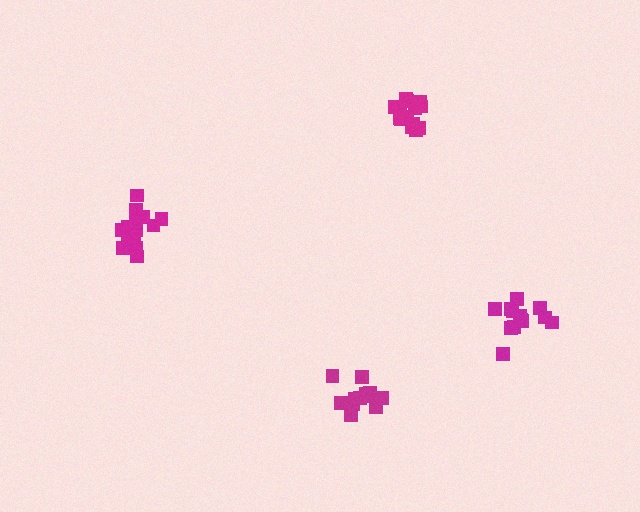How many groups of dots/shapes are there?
There are 4 groups.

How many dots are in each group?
Group 1: 14 dots, Group 2: 18 dots, Group 3: 13 dots, Group 4: 13 dots (58 total).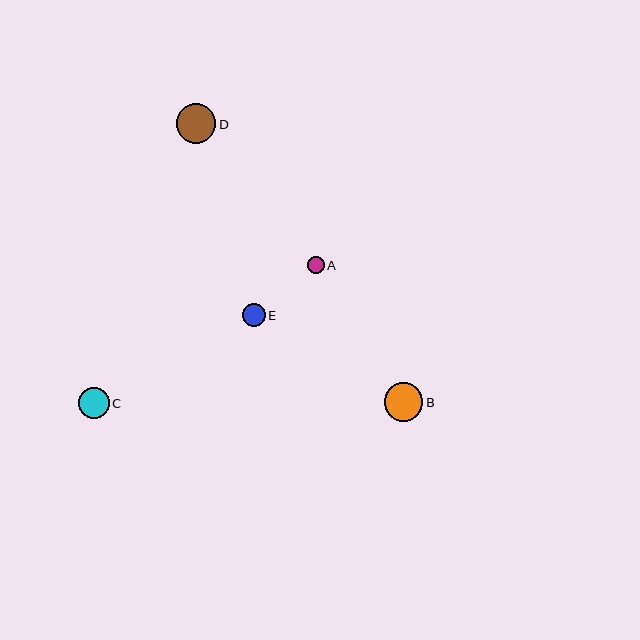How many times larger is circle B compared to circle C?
Circle B is approximately 1.3 times the size of circle C.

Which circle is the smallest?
Circle A is the smallest with a size of approximately 17 pixels.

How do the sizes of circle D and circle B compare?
Circle D and circle B are approximately the same size.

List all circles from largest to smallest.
From largest to smallest: D, B, C, E, A.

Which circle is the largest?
Circle D is the largest with a size of approximately 39 pixels.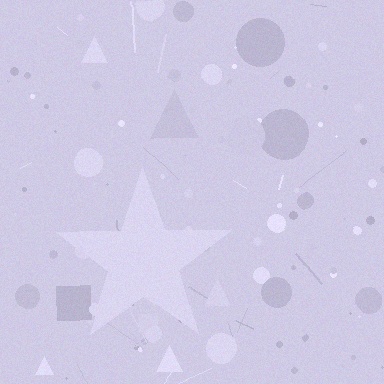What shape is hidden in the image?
A star is hidden in the image.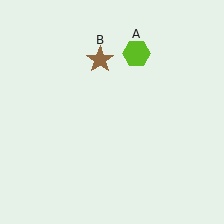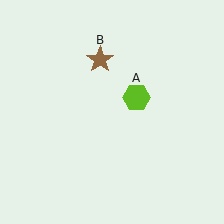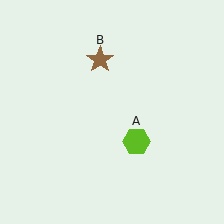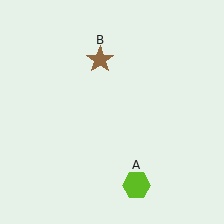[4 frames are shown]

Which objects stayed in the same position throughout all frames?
Brown star (object B) remained stationary.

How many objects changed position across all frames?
1 object changed position: lime hexagon (object A).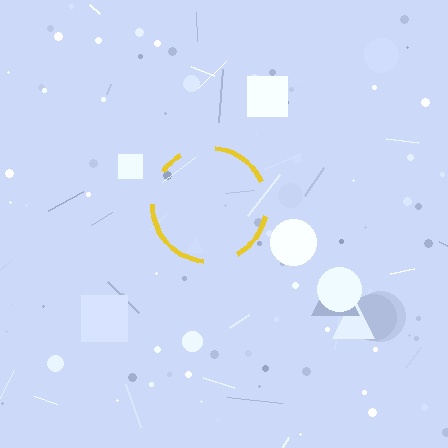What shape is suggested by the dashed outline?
The dashed outline suggests a circle.